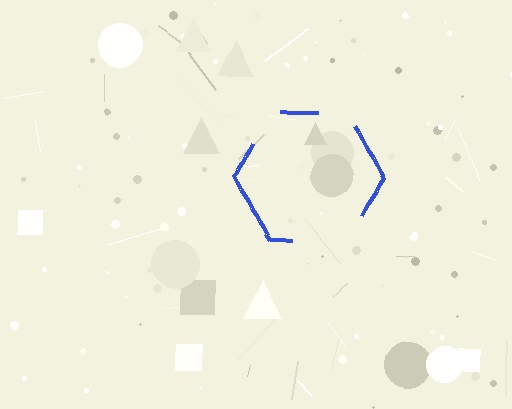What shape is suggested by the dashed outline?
The dashed outline suggests a hexagon.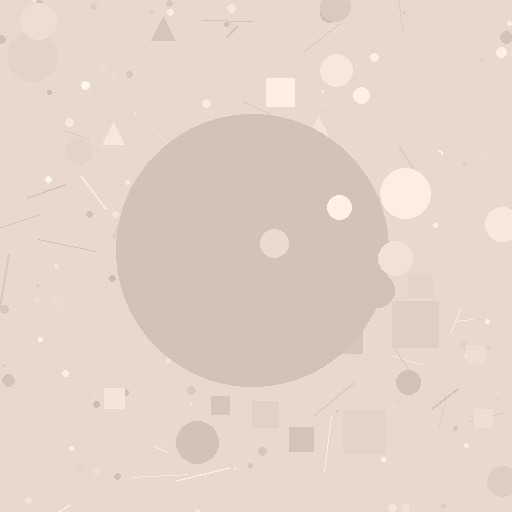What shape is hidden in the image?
A circle is hidden in the image.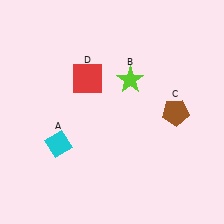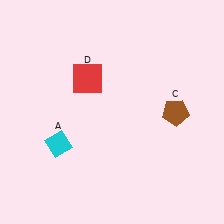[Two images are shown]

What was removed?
The lime star (B) was removed in Image 2.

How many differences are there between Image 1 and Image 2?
There is 1 difference between the two images.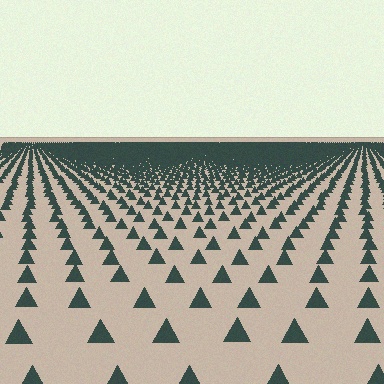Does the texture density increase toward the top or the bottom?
Density increases toward the top.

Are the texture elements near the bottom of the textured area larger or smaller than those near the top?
Larger. Near the bottom, elements are closer to the viewer and appear at a bigger on-screen size.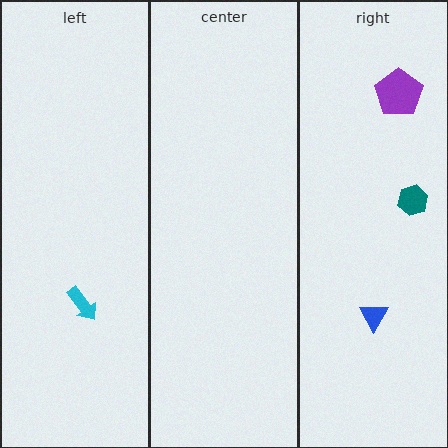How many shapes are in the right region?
3.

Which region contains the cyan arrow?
The left region.